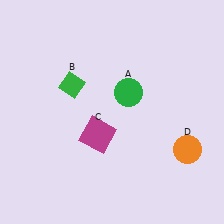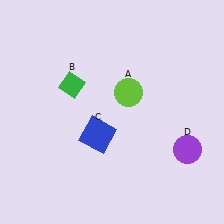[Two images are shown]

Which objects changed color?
A changed from green to lime. C changed from magenta to blue. D changed from orange to purple.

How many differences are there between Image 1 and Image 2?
There are 3 differences between the two images.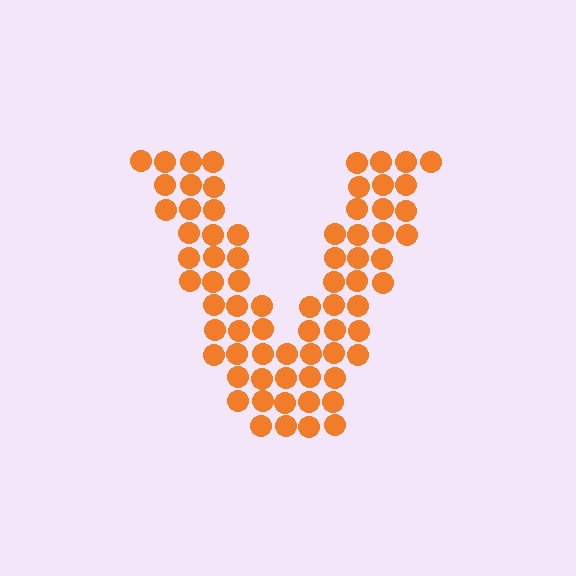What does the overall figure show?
The overall figure shows the letter V.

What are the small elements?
The small elements are circles.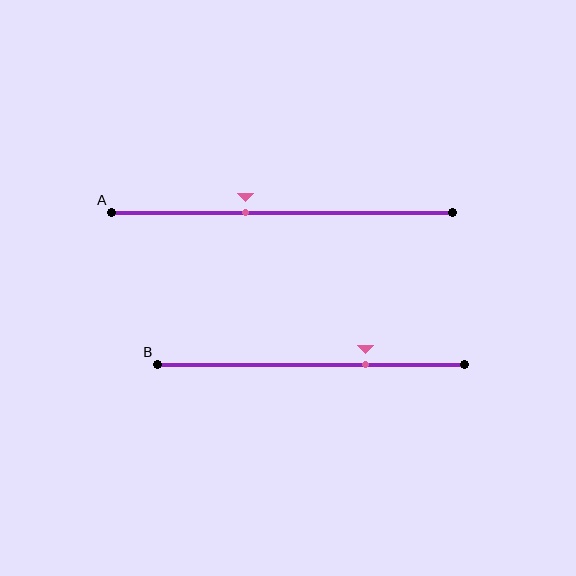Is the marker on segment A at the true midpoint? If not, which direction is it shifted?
No, the marker on segment A is shifted to the left by about 11% of the segment length.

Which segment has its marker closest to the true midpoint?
Segment A has its marker closest to the true midpoint.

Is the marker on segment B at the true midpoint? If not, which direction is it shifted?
No, the marker on segment B is shifted to the right by about 18% of the segment length.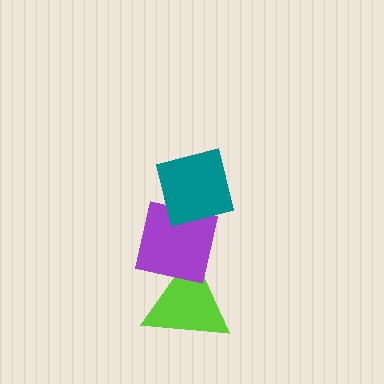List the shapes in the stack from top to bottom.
From top to bottom: the teal square, the purple square, the lime triangle.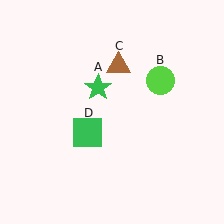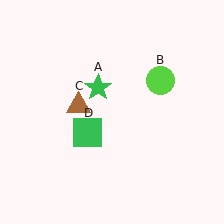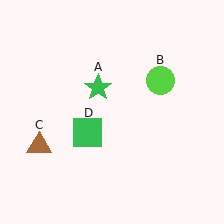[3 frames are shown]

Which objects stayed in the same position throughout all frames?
Green star (object A) and lime circle (object B) and green square (object D) remained stationary.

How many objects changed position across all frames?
1 object changed position: brown triangle (object C).